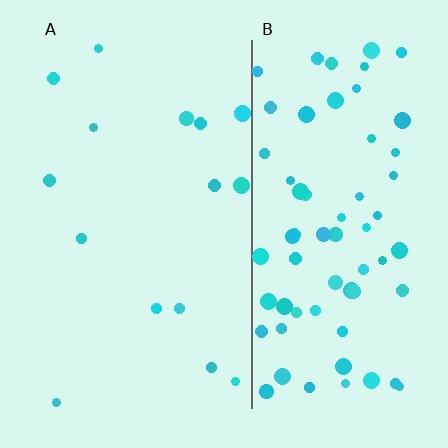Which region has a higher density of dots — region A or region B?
B (the right).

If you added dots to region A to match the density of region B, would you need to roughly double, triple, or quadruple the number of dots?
Approximately quadruple.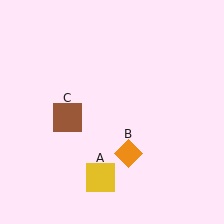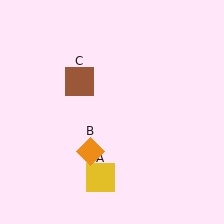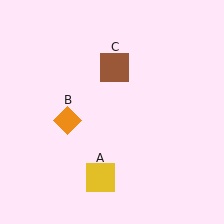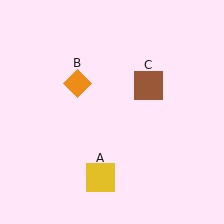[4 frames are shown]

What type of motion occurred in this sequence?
The orange diamond (object B), brown square (object C) rotated clockwise around the center of the scene.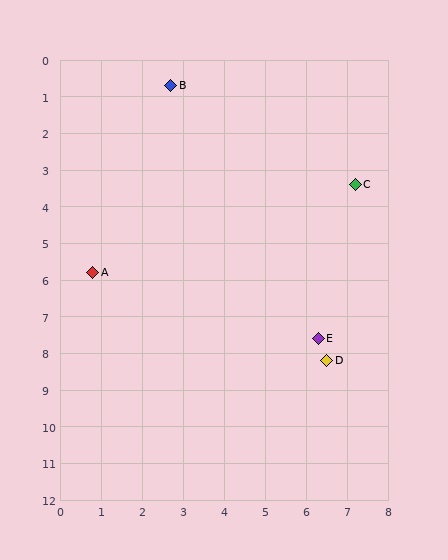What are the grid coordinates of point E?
Point E is at approximately (6.3, 7.6).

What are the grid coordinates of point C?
Point C is at approximately (7.2, 3.4).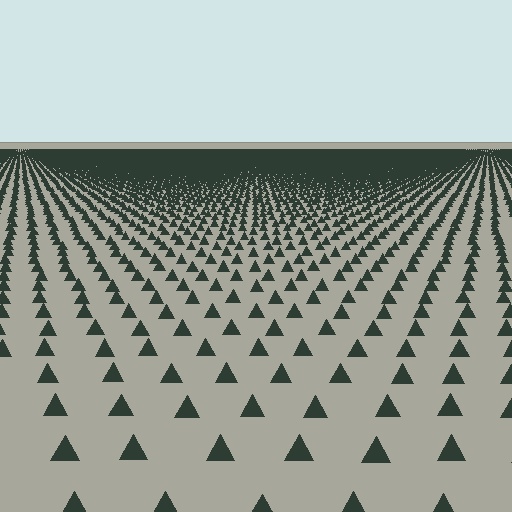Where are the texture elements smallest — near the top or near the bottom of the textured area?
Near the top.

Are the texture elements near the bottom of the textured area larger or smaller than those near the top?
Larger. Near the bottom, elements are closer to the viewer and appear at a bigger on-screen size.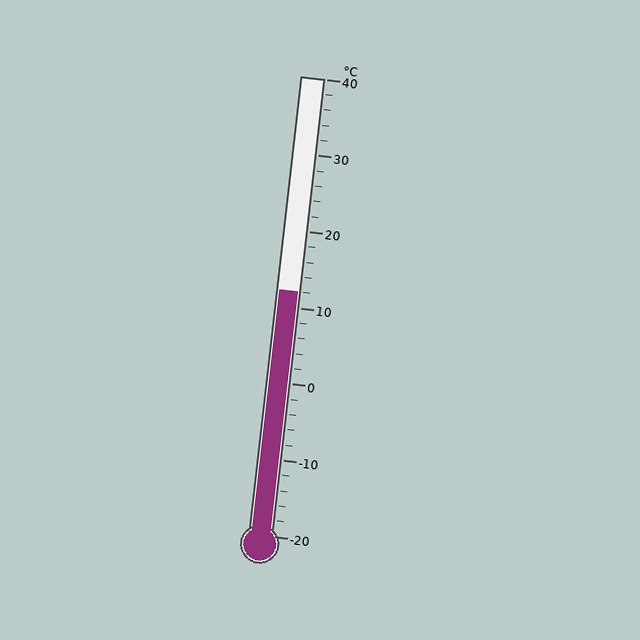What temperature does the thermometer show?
The thermometer shows approximately 12°C.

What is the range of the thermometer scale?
The thermometer scale ranges from -20°C to 40°C.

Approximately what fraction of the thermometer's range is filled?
The thermometer is filled to approximately 55% of its range.